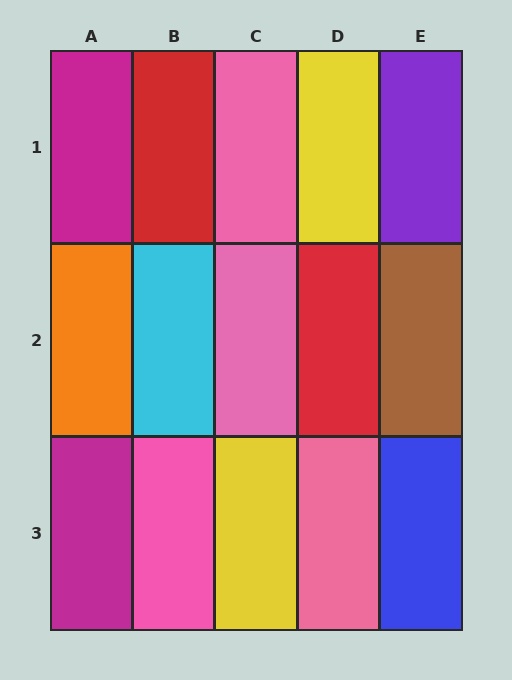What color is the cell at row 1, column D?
Yellow.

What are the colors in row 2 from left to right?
Orange, cyan, pink, red, brown.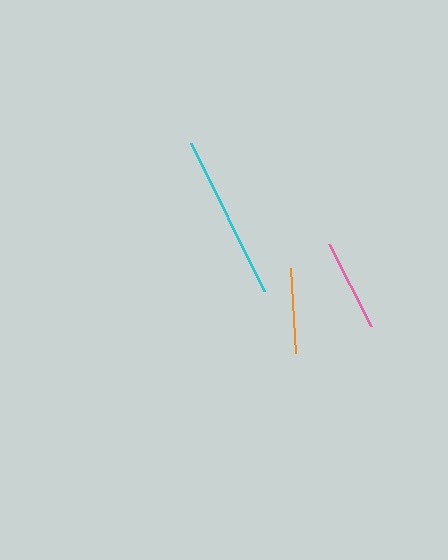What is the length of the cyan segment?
The cyan segment is approximately 166 pixels long.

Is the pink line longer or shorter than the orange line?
The pink line is longer than the orange line.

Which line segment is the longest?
The cyan line is the longest at approximately 166 pixels.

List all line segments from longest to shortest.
From longest to shortest: cyan, pink, orange.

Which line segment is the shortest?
The orange line is the shortest at approximately 85 pixels.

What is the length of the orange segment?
The orange segment is approximately 85 pixels long.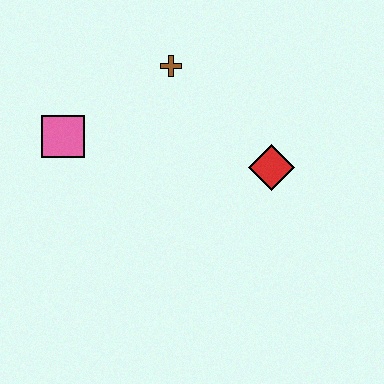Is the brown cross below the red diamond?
No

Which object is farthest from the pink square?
The red diamond is farthest from the pink square.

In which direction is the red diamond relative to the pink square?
The red diamond is to the right of the pink square.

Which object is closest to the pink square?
The brown cross is closest to the pink square.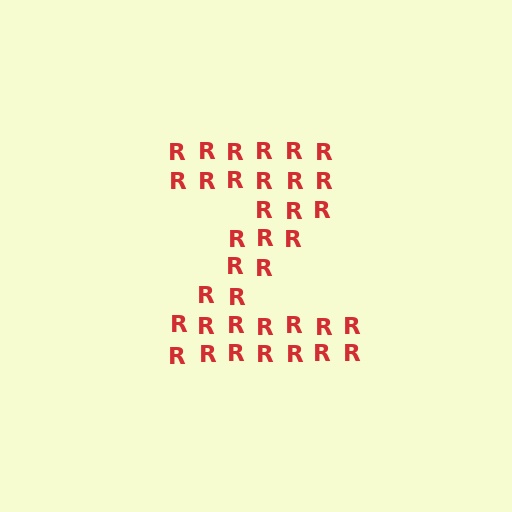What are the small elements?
The small elements are letter R's.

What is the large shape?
The large shape is the letter Z.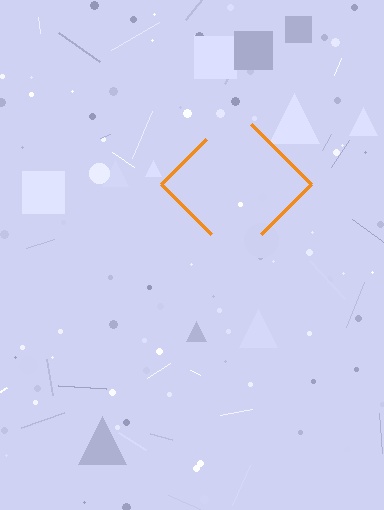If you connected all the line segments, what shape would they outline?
They would outline a diamond.